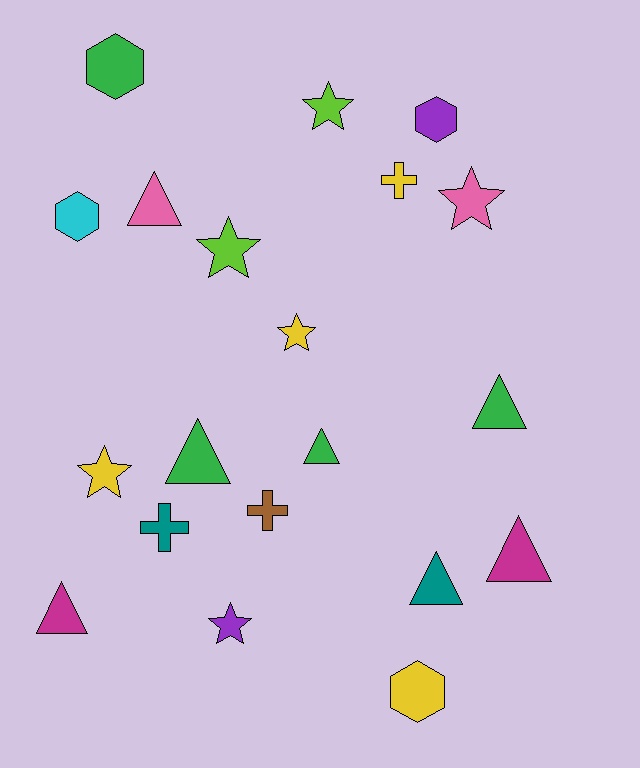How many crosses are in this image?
There are 3 crosses.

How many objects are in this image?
There are 20 objects.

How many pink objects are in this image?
There are 2 pink objects.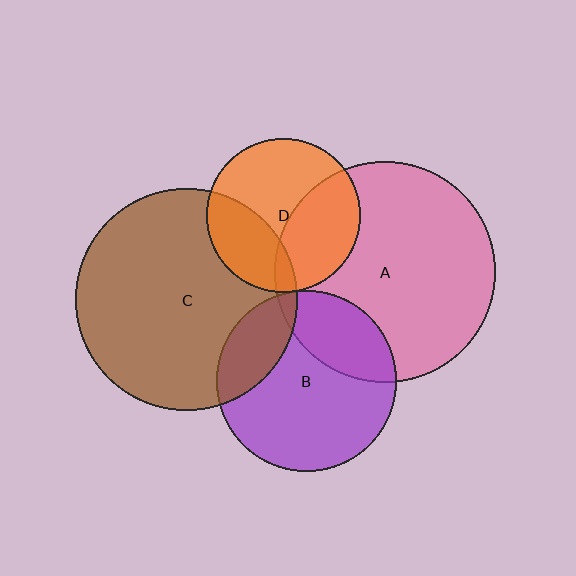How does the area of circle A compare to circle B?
Approximately 1.5 times.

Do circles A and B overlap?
Yes.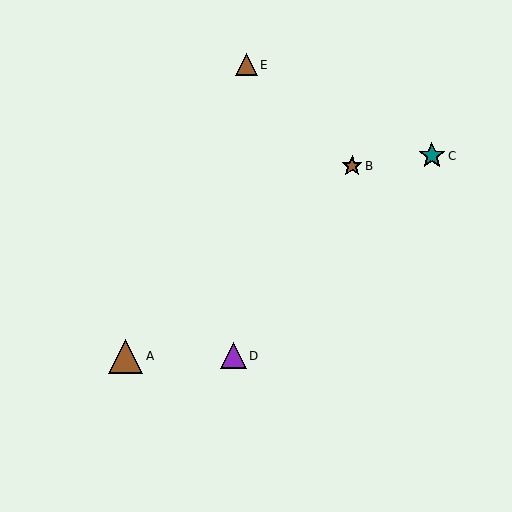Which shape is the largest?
The brown triangle (labeled A) is the largest.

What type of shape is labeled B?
Shape B is a brown star.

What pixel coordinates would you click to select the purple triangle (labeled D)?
Click at (233, 356) to select the purple triangle D.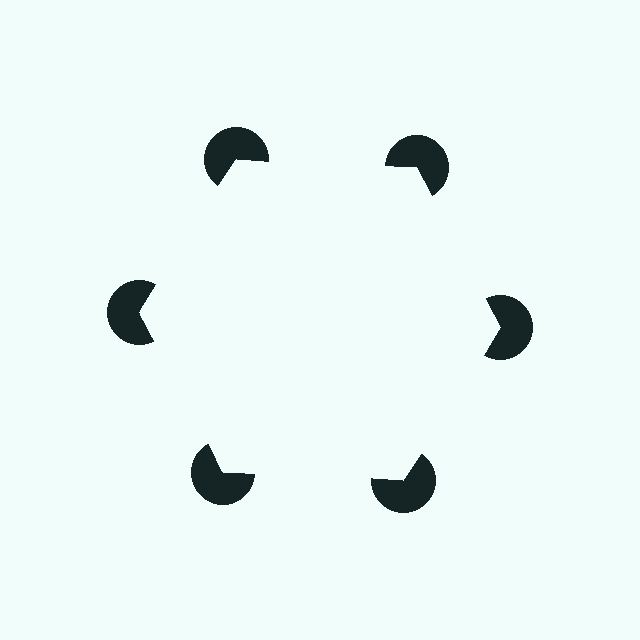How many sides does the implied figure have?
6 sides.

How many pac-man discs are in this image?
There are 6 — one at each vertex of the illusory hexagon.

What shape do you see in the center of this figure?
An illusory hexagon — its edges are inferred from the aligned wedge cuts in the pac-man discs, not physically drawn.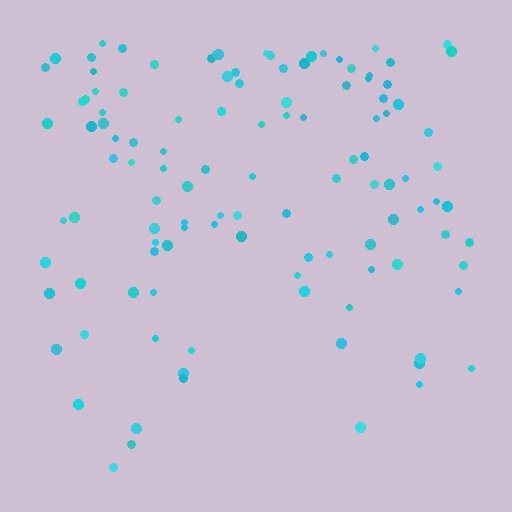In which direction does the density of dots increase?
From bottom to top, with the top side densest.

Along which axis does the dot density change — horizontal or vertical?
Vertical.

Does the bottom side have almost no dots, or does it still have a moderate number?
Still a moderate number, just noticeably fewer than the top.